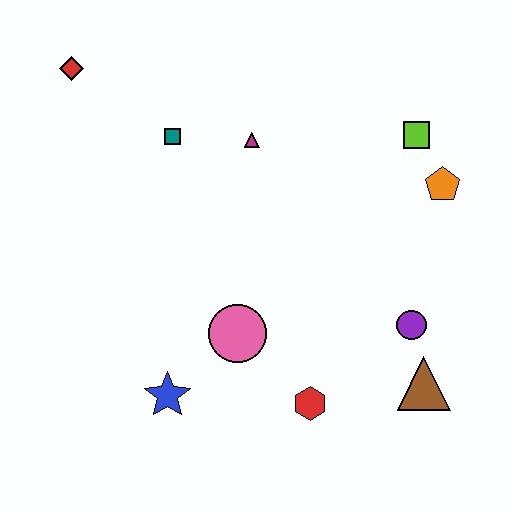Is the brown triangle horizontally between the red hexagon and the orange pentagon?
Yes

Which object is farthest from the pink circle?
The red diamond is farthest from the pink circle.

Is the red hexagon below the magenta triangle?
Yes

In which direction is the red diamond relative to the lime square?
The red diamond is to the left of the lime square.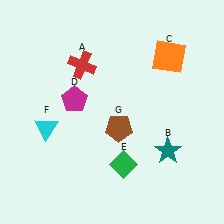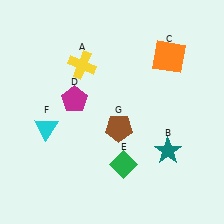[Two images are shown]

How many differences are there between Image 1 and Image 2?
There is 1 difference between the two images.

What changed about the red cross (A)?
In Image 1, A is red. In Image 2, it changed to yellow.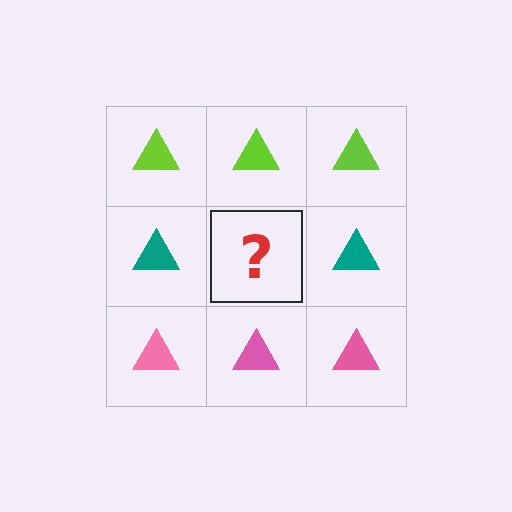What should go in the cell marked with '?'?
The missing cell should contain a teal triangle.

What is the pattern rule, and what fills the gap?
The rule is that each row has a consistent color. The gap should be filled with a teal triangle.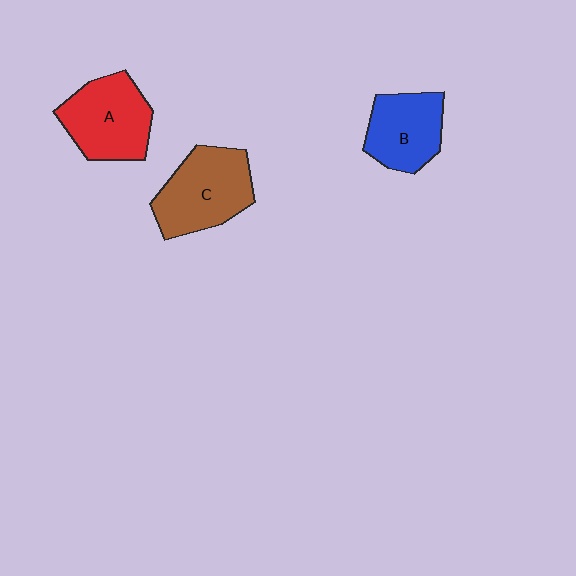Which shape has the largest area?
Shape C (brown).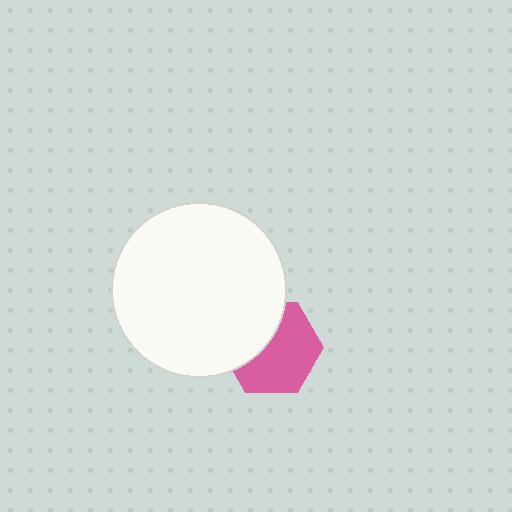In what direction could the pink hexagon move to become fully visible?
The pink hexagon could move toward the lower-right. That would shift it out from behind the white circle entirely.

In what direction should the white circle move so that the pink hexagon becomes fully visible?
The white circle should move toward the upper-left. That is the shortest direction to clear the overlap and leave the pink hexagon fully visible.